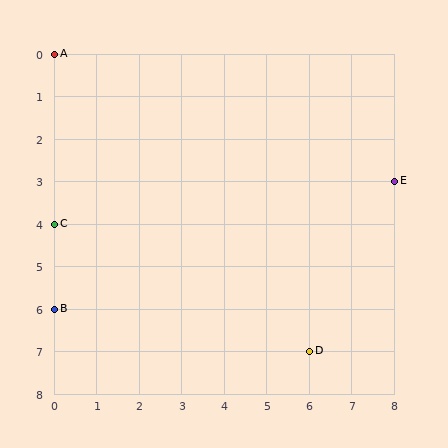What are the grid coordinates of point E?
Point E is at grid coordinates (8, 3).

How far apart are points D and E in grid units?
Points D and E are 2 columns and 4 rows apart (about 4.5 grid units diagonally).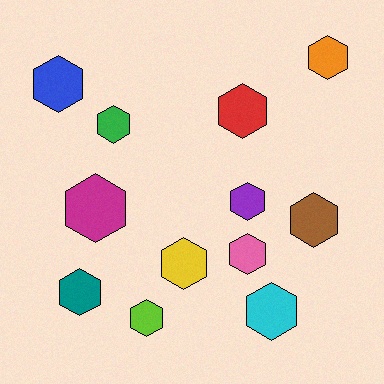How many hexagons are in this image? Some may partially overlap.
There are 12 hexagons.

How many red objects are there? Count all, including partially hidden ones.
There is 1 red object.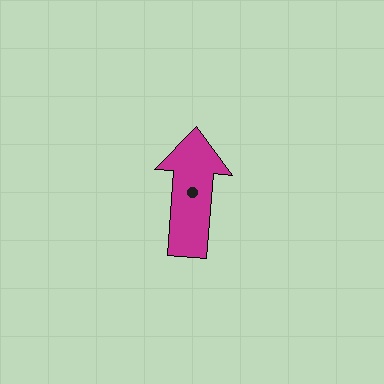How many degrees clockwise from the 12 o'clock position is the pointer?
Approximately 4 degrees.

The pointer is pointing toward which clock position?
Roughly 12 o'clock.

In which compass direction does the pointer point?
North.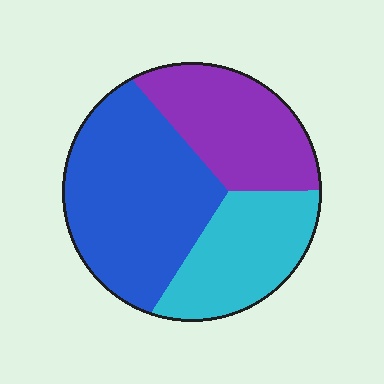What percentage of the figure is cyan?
Cyan takes up between a sixth and a third of the figure.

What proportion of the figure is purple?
Purple covers 29% of the figure.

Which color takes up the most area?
Blue, at roughly 45%.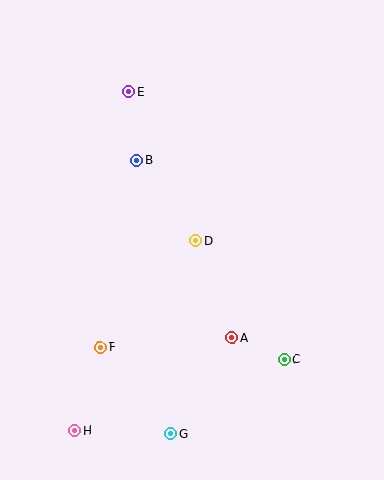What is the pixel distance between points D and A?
The distance between D and A is 103 pixels.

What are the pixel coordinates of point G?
Point G is at (171, 434).